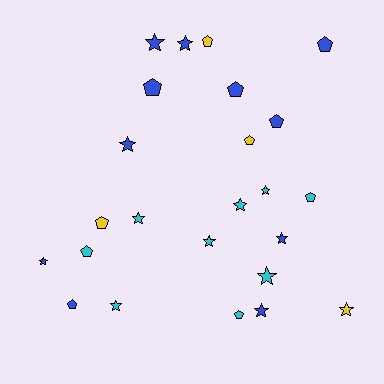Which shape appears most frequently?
Star, with 13 objects.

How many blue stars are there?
There are 6 blue stars.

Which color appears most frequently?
Blue, with 11 objects.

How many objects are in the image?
There are 24 objects.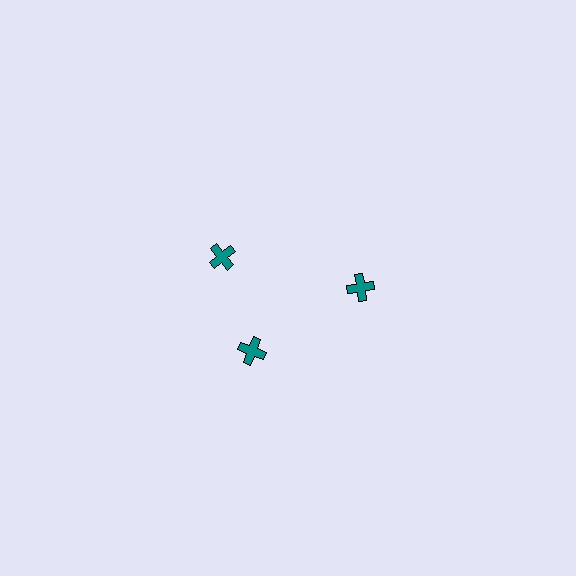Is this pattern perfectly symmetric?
No. The 3 teal crosses are arranged in a ring, but one element near the 11 o'clock position is rotated out of alignment along the ring, breaking the 3-fold rotational symmetry.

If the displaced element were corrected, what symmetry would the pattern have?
It would have 3-fold rotational symmetry — the pattern would map onto itself every 120 degrees.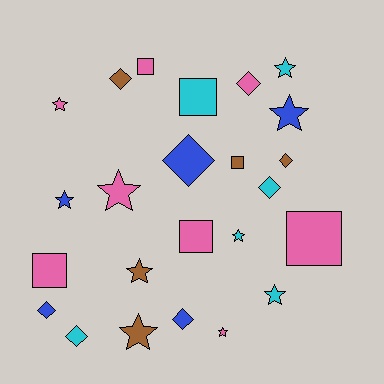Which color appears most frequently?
Pink, with 8 objects.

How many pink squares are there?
There are 4 pink squares.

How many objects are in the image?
There are 24 objects.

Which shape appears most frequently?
Star, with 10 objects.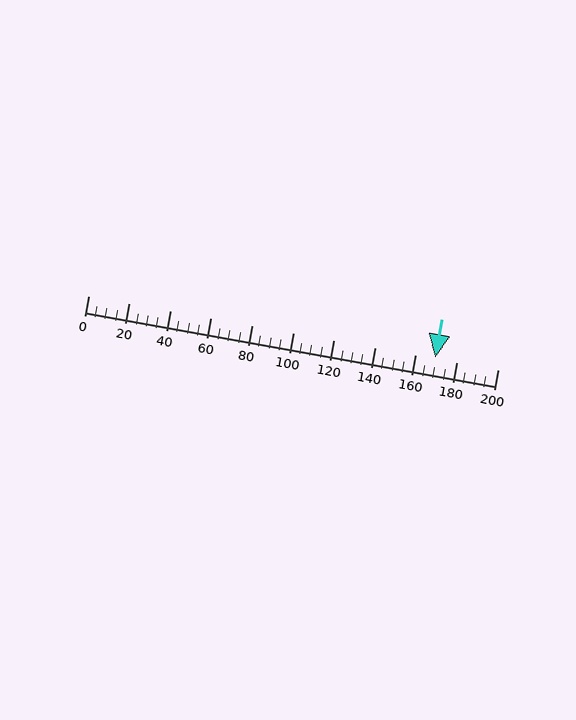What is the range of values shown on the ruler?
The ruler shows values from 0 to 200.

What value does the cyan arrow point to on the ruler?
The cyan arrow points to approximately 169.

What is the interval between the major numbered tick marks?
The major tick marks are spaced 20 units apart.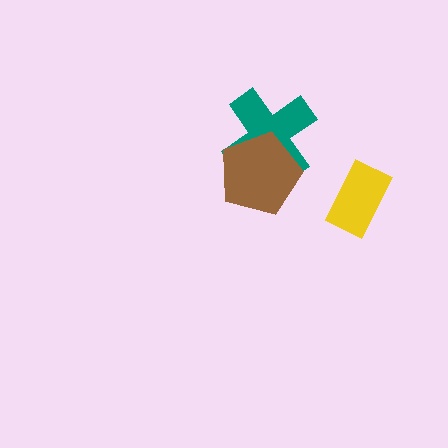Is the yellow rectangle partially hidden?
No, no other shape covers it.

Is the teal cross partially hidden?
Yes, it is partially covered by another shape.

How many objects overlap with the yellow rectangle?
0 objects overlap with the yellow rectangle.